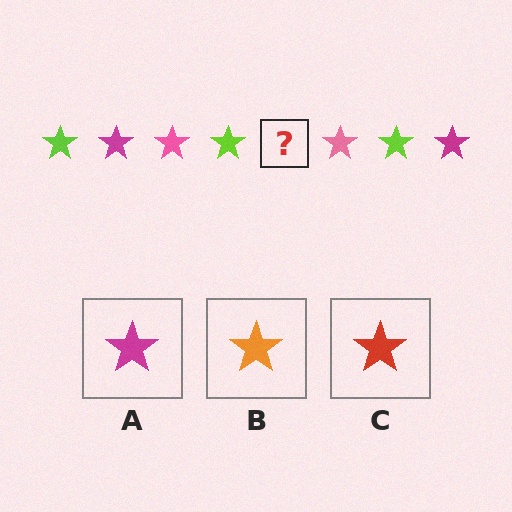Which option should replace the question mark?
Option A.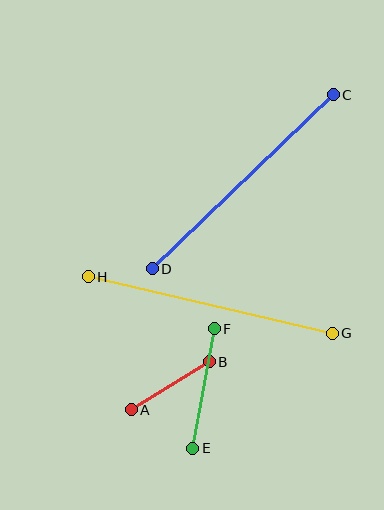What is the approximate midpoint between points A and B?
The midpoint is at approximately (170, 386) pixels.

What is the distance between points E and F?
The distance is approximately 121 pixels.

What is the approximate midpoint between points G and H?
The midpoint is at approximately (210, 305) pixels.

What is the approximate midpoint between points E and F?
The midpoint is at approximately (204, 389) pixels.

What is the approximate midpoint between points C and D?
The midpoint is at approximately (243, 182) pixels.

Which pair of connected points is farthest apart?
Points C and D are farthest apart.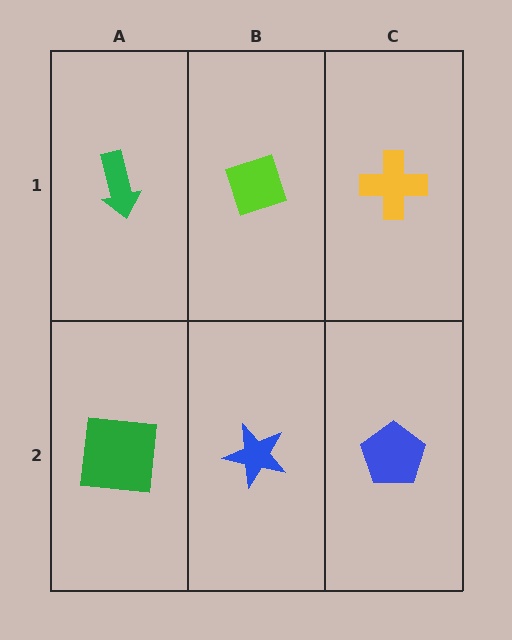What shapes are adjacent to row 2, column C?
A yellow cross (row 1, column C), a blue star (row 2, column B).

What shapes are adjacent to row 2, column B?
A lime diamond (row 1, column B), a green square (row 2, column A), a blue pentagon (row 2, column C).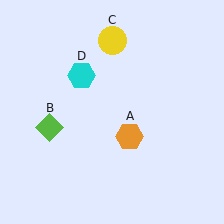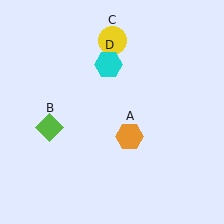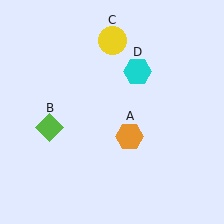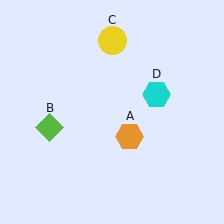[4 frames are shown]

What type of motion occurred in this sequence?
The cyan hexagon (object D) rotated clockwise around the center of the scene.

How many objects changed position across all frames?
1 object changed position: cyan hexagon (object D).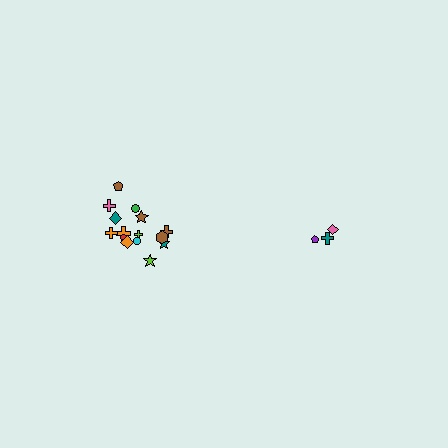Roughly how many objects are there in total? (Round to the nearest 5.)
Roughly 20 objects in total.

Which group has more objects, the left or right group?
The left group.